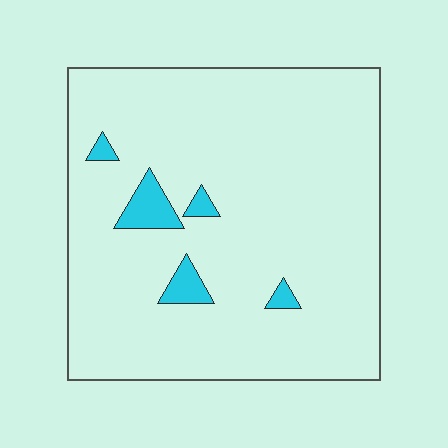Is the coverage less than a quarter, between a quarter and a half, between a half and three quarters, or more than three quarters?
Less than a quarter.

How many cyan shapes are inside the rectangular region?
5.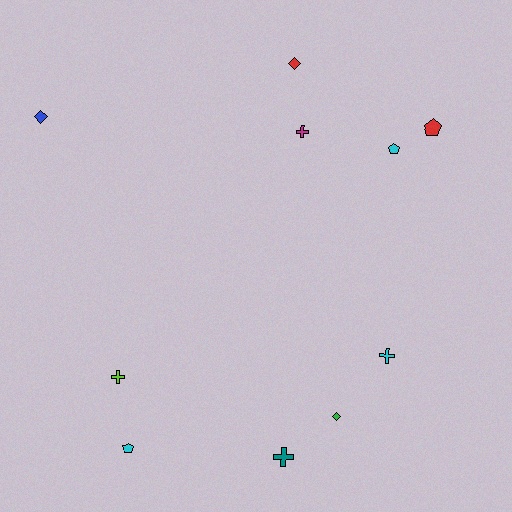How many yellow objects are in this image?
There are no yellow objects.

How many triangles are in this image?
There are no triangles.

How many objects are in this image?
There are 10 objects.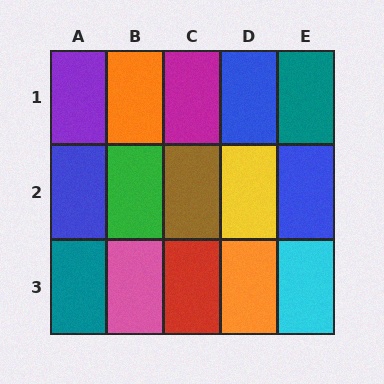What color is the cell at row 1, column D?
Blue.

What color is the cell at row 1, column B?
Orange.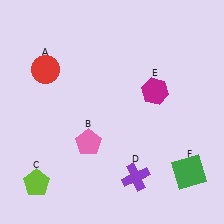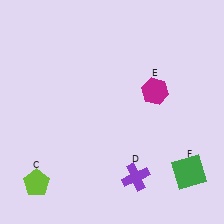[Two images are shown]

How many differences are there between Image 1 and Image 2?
There are 2 differences between the two images.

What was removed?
The pink pentagon (B), the red circle (A) were removed in Image 2.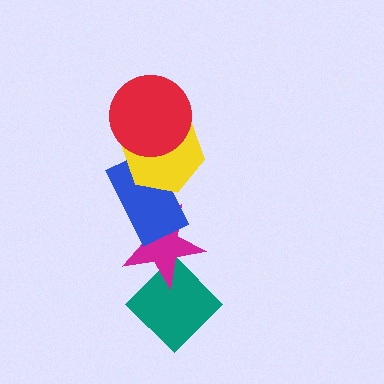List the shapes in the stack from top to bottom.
From top to bottom: the red circle, the yellow hexagon, the blue rectangle, the magenta star, the teal diamond.